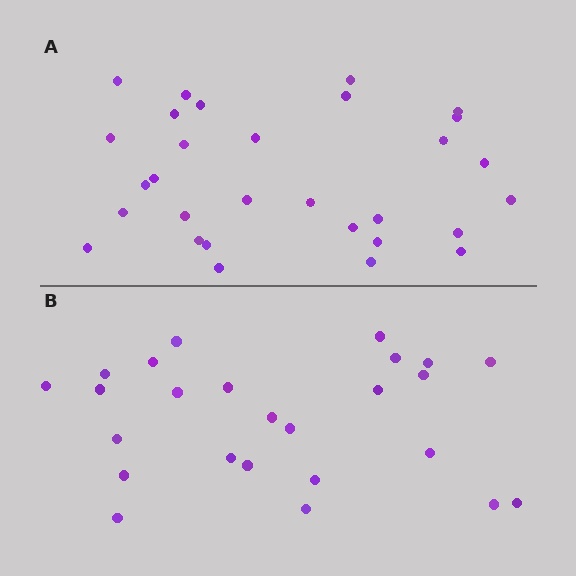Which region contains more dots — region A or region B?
Region A (the top region) has more dots.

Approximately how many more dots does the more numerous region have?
Region A has about 5 more dots than region B.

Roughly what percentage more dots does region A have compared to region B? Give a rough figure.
About 20% more.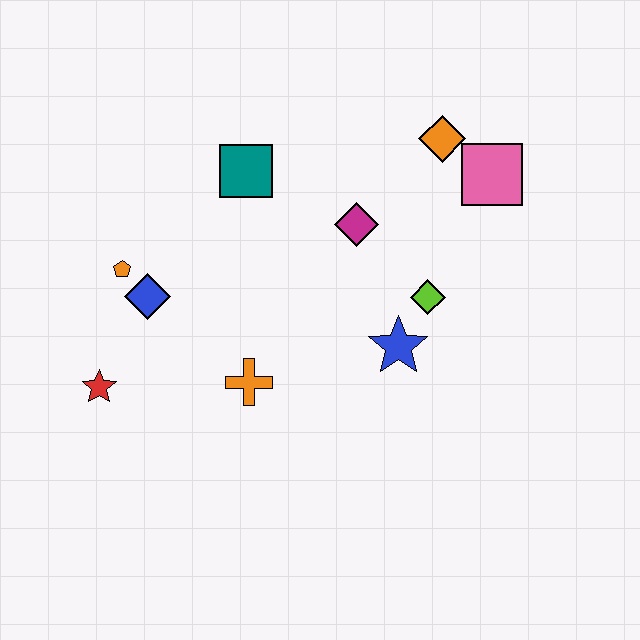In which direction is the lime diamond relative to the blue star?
The lime diamond is above the blue star.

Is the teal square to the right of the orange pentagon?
Yes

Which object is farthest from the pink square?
The red star is farthest from the pink square.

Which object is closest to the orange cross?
The blue diamond is closest to the orange cross.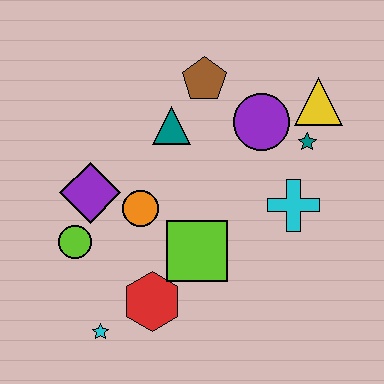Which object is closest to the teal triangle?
The brown pentagon is closest to the teal triangle.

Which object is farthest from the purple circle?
The cyan star is farthest from the purple circle.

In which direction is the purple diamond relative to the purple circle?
The purple diamond is to the left of the purple circle.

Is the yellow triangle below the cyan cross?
No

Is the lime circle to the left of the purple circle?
Yes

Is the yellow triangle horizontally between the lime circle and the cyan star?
No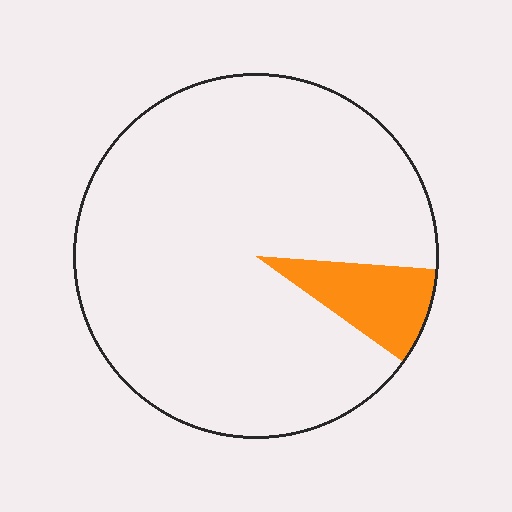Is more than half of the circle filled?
No.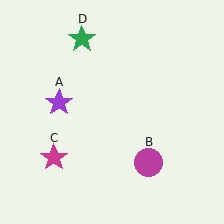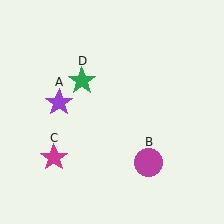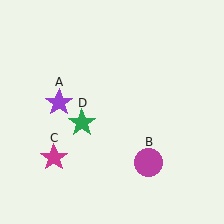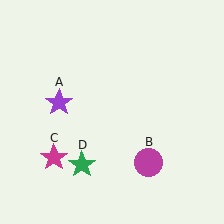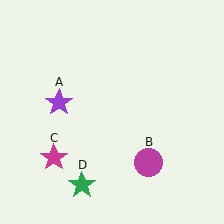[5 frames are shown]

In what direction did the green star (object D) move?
The green star (object D) moved down.